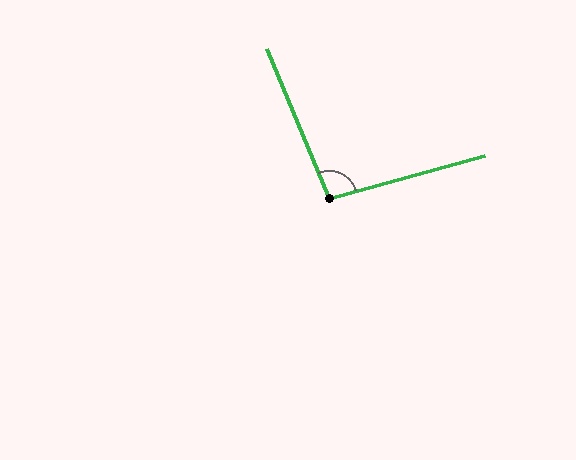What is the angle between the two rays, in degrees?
Approximately 97 degrees.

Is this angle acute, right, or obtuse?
It is obtuse.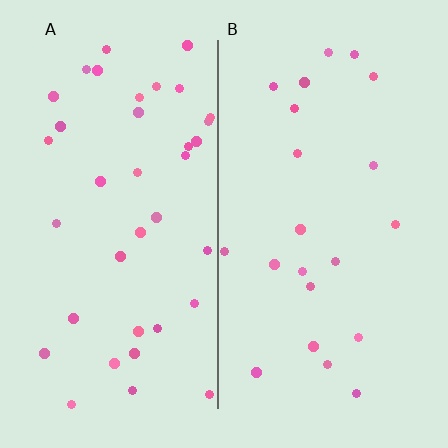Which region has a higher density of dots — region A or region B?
A (the left).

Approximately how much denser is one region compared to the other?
Approximately 1.8× — region A over region B.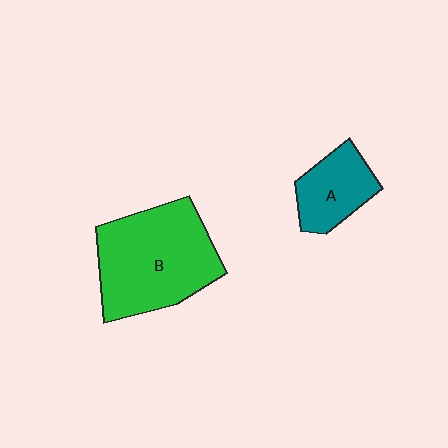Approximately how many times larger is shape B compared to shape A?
Approximately 2.2 times.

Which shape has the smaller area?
Shape A (teal).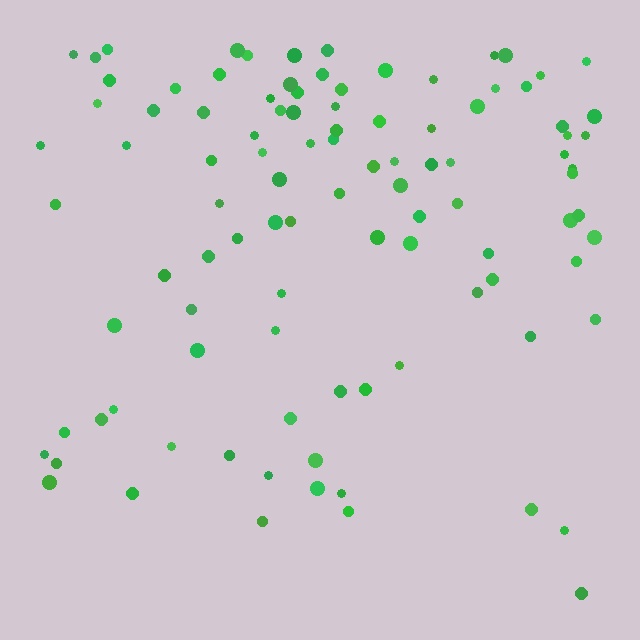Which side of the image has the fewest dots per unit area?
The bottom.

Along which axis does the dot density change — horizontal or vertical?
Vertical.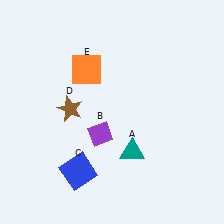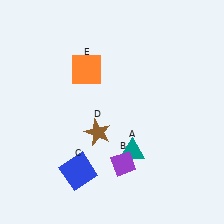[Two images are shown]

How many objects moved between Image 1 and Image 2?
2 objects moved between the two images.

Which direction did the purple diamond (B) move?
The purple diamond (B) moved down.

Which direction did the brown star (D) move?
The brown star (D) moved right.